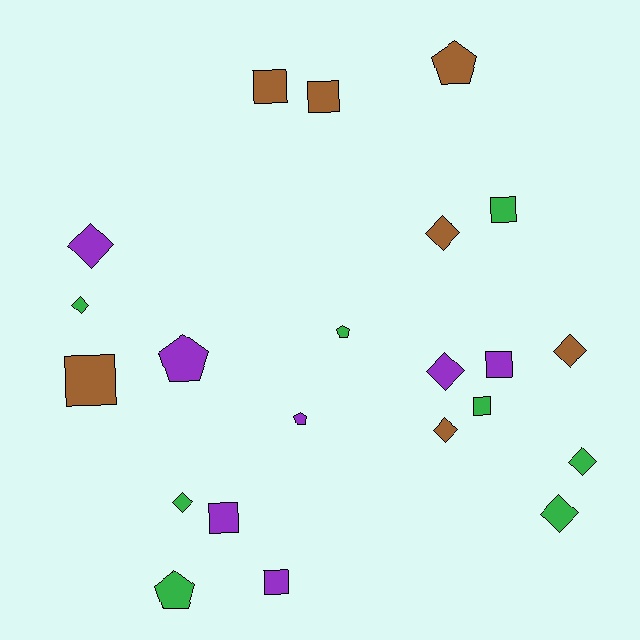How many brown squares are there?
There are 3 brown squares.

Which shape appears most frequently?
Diamond, with 9 objects.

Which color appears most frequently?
Green, with 8 objects.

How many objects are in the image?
There are 22 objects.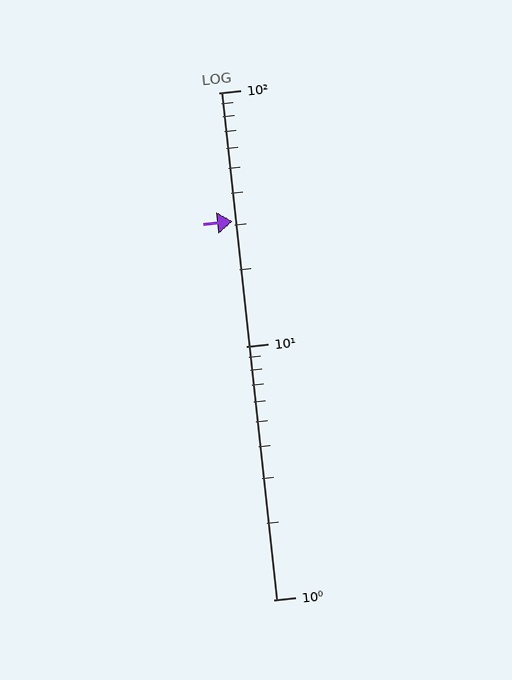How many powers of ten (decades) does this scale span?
The scale spans 2 decades, from 1 to 100.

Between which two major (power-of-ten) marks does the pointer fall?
The pointer is between 10 and 100.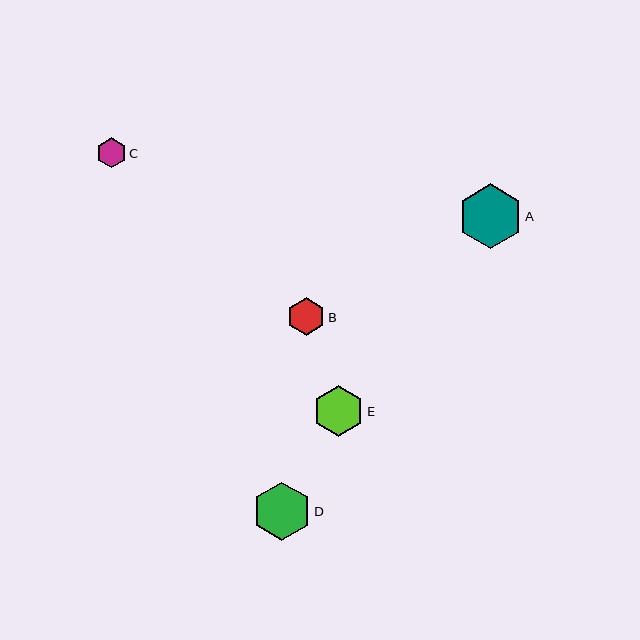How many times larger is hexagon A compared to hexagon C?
Hexagon A is approximately 2.2 times the size of hexagon C.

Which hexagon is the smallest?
Hexagon C is the smallest with a size of approximately 30 pixels.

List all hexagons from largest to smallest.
From largest to smallest: A, D, E, B, C.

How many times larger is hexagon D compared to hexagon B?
Hexagon D is approximately 1.6 times the size of hexagon B.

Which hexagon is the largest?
Hexagon A is the largest with a size of approximately 64 pixels.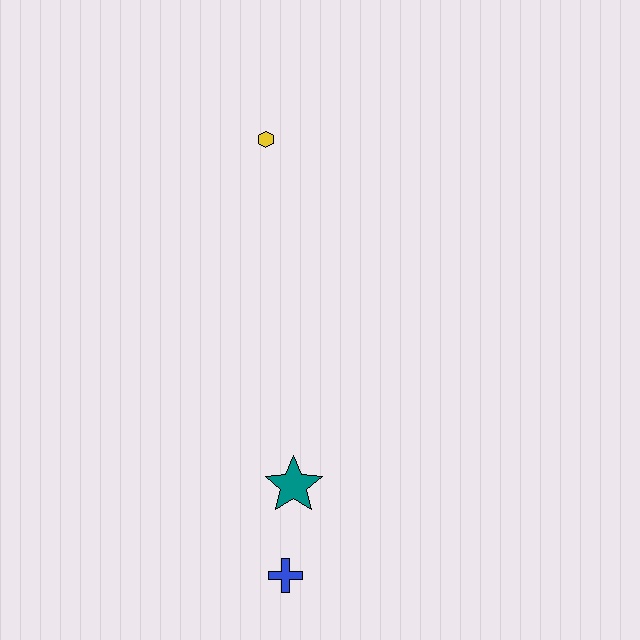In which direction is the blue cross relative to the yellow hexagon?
The blue cross is below the yellow hexagon.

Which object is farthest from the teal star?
The yellow hexagon is farthest from the teal star.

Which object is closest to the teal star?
The blue cross is closest to the teal star.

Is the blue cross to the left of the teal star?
Yes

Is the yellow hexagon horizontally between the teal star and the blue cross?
No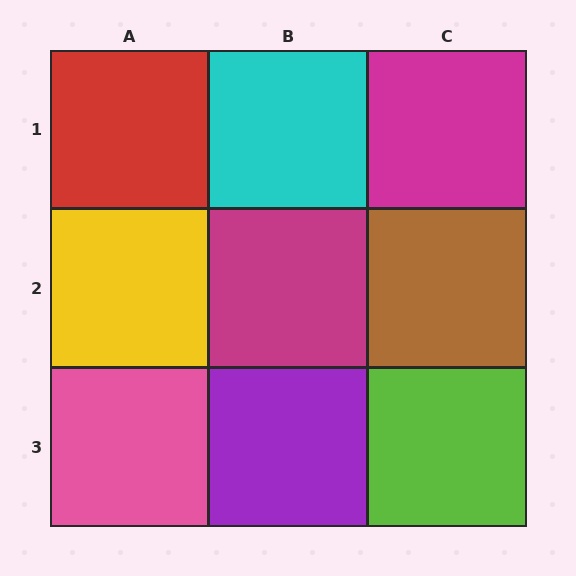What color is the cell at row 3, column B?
Purple.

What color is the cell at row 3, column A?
Pink.